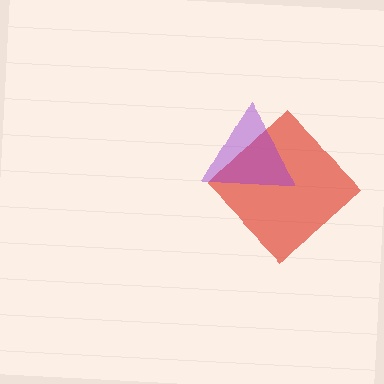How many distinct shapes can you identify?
There are 2 distinct shapes: a red diamond, a purple triangle.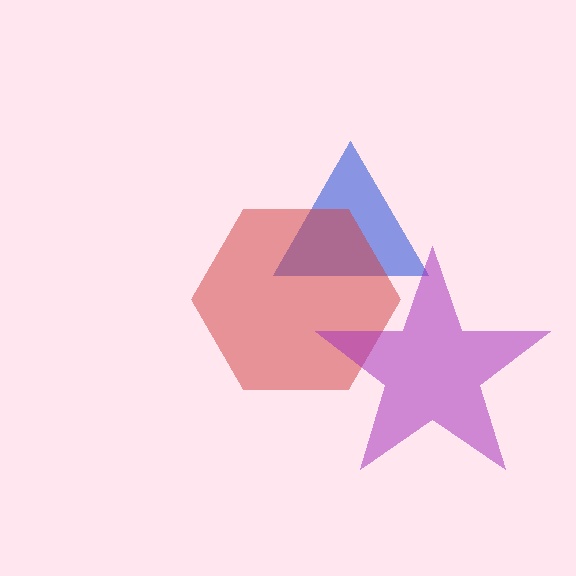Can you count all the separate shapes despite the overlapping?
Yes, there are 3 separate shapes.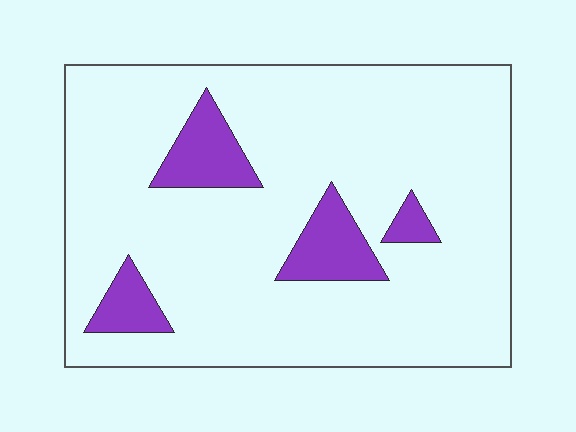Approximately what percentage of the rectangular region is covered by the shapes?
Approximately 15%.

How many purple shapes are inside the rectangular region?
4.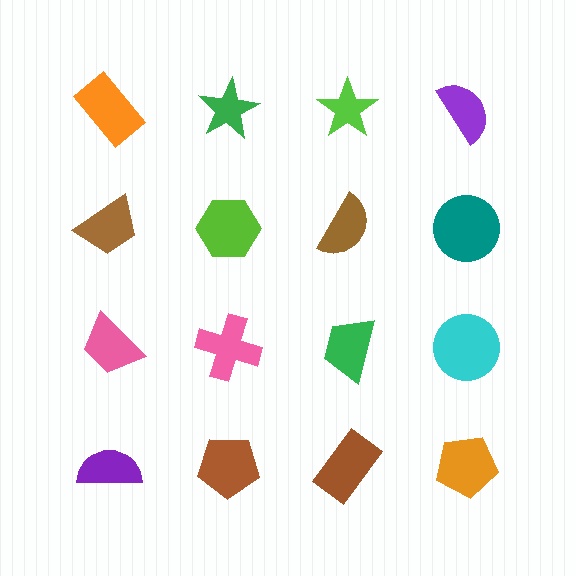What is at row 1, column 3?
A lime star.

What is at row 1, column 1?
An orange rectangle.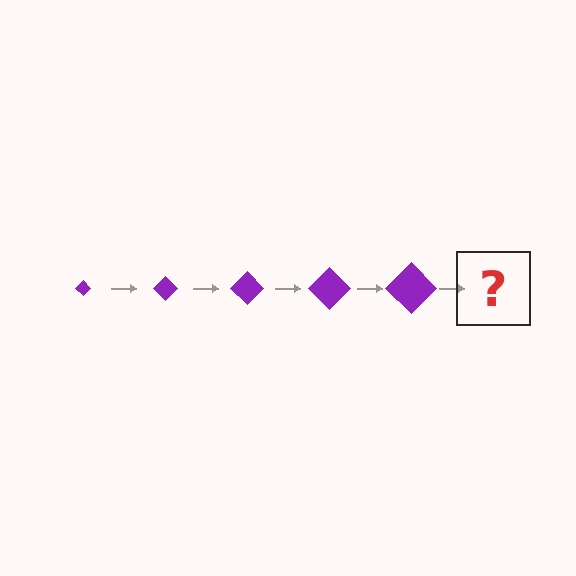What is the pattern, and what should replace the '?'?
The pattern is that the diamond gets progressively larger each step. The '?' should be a purple diamond, larger than the previous one.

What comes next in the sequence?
The next element should be a purple diamond, larger than the previous one.